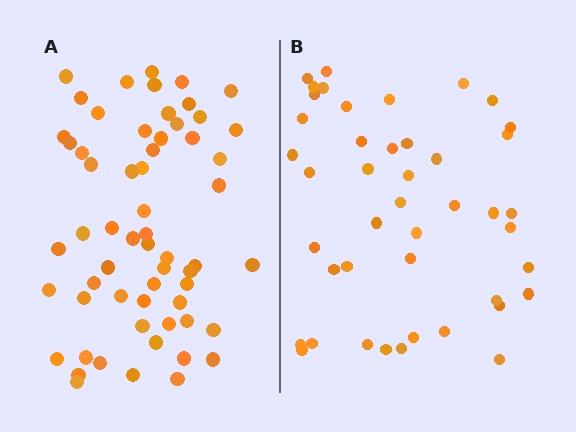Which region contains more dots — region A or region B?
Region A (the left region) has more dots.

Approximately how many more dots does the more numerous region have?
Region A has approximately 15 more dots than region B.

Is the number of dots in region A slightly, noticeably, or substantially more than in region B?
Region A has noticeably more, but not dramatically so. The ratio is roughly 1.4 to 1.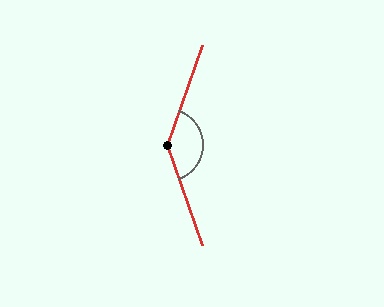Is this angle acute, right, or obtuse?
It is obtuse.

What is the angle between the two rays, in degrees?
Approximately 141 degrees.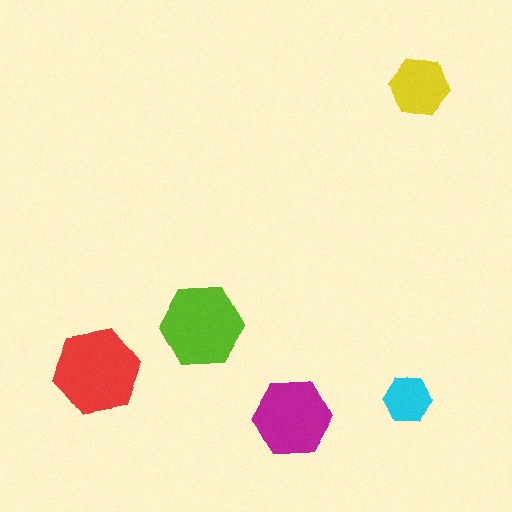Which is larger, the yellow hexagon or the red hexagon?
The red one.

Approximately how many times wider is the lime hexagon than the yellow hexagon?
About 1.5 times wider.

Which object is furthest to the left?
The red hexagon is leftmost.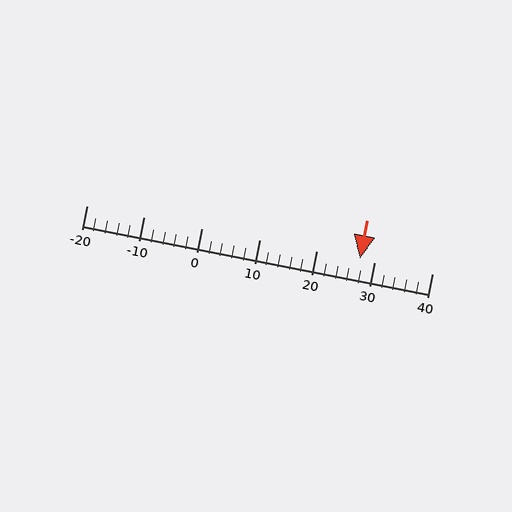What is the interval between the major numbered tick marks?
The major tick marks are spaced 10 units apart.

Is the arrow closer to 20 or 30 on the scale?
The arrow is closer to 30.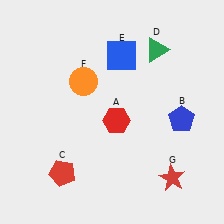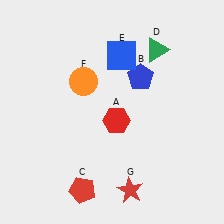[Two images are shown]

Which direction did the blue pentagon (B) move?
The blue pentagon (B) moved up.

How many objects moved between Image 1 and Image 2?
3 objects moved between the two images.